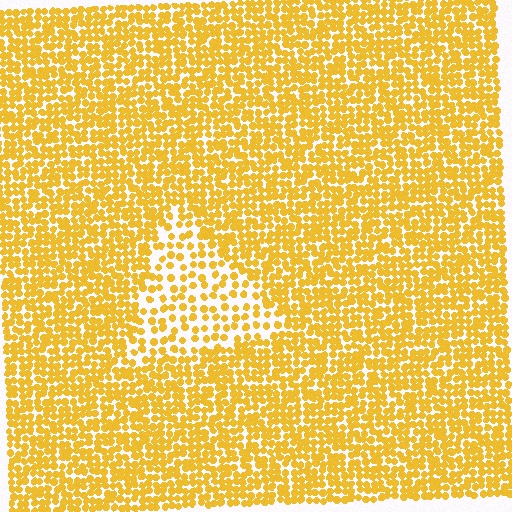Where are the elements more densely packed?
The elements are more densely packed outside the triangle boundary.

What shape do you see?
I see a triangle.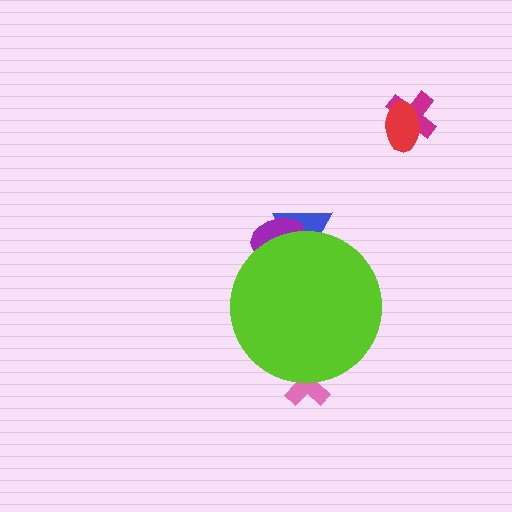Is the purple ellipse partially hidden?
Yes, the purple ellipse is partially hidden behind the lime circle.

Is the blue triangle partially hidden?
Yes, the blue triangle is partially hidden behind the lime circle.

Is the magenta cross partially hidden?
No, the magenta cross is fully visible.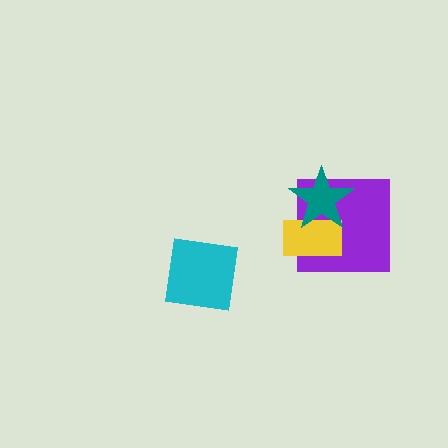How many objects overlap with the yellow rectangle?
2 objects overlap with the yellow rectangle.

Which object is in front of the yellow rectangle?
The teal star is in front of the yellow rectangle.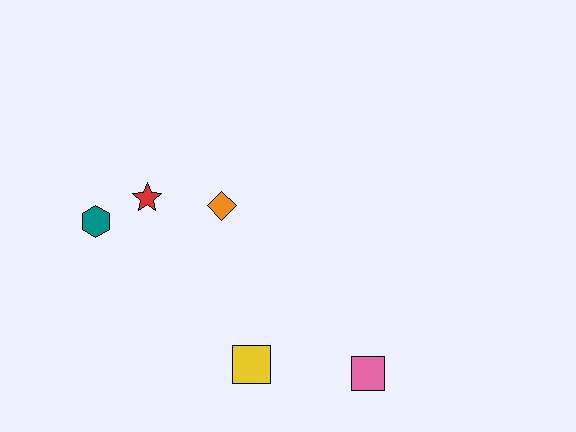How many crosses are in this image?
There are no crosses.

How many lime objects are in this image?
There are no lime objects.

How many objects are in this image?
There are 5 objects.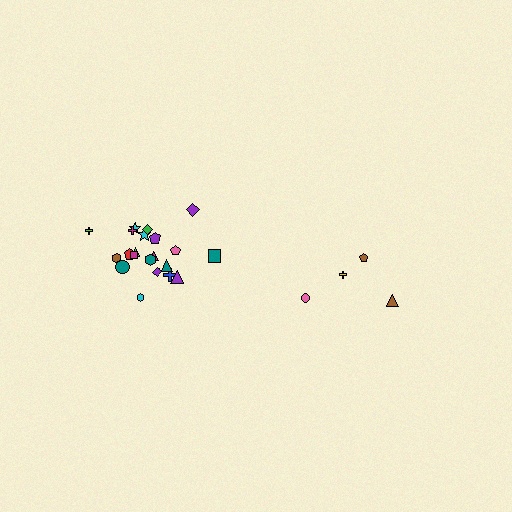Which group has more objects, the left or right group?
The left group.